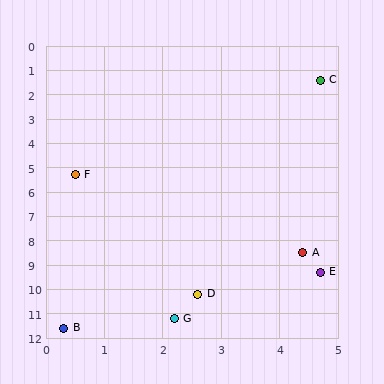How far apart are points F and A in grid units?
Points F and A are about 5.0 grid units apart.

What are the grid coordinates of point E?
Point E is at approximately (4.7, 9.3).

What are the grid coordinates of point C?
Point C is at approximately (4.7, 1.4).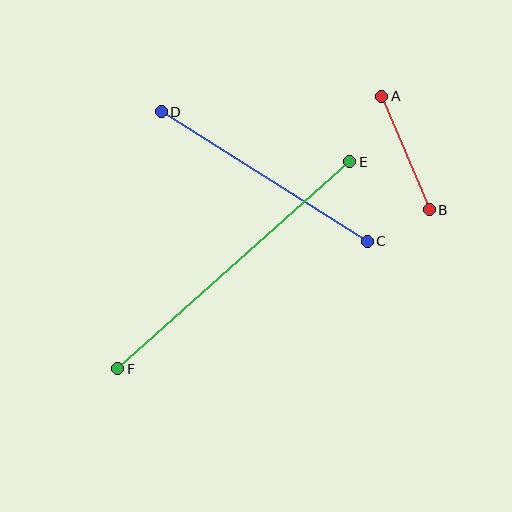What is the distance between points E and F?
The distance is approximately 311 pixels.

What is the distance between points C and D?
The distance is approximately 243 pixels.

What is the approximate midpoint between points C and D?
The midpoint is at approximately (264, 176) pixels.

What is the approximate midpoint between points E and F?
The midpoint is at approximately (234, 265) pixels.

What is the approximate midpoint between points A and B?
The midpoint is at approximately (406, 153) pixels.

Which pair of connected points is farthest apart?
Points E and F are farthest apart.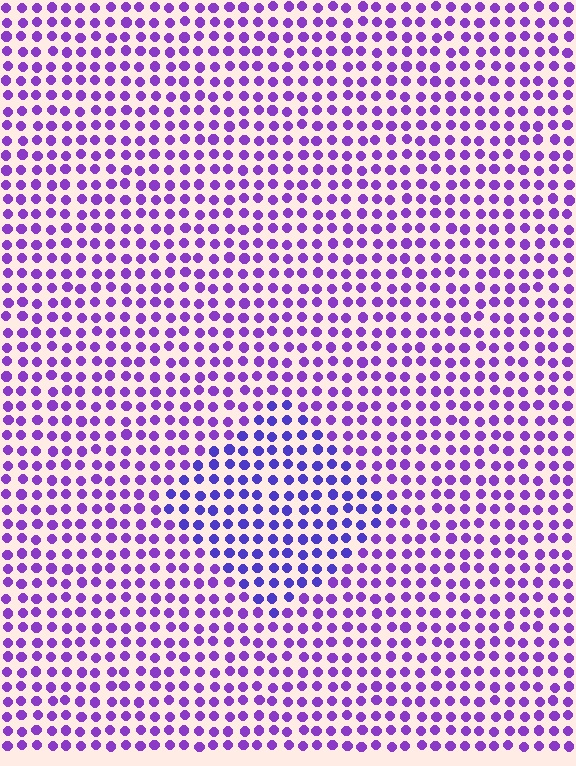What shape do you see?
I see a diamond.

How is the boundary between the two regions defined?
The boundary is defined purely by a slight shift in hue (about 26 degrees). Spacing, size, and orientation are identical on both sides.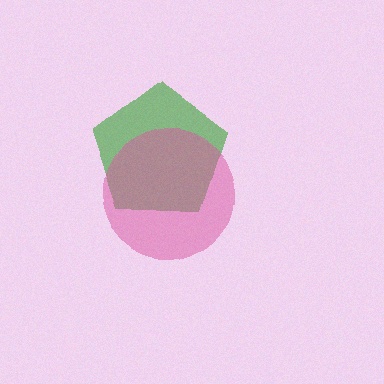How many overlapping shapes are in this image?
There are 2 overlapping shapes in the image.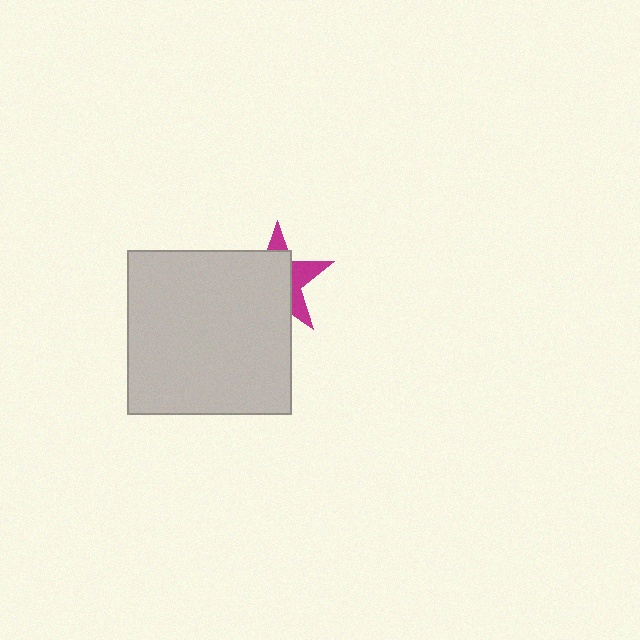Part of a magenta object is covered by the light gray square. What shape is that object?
It is a star.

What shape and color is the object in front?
The object in front is a light gray square.